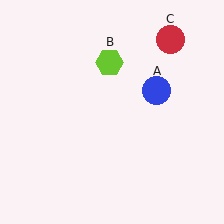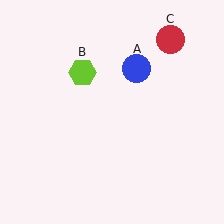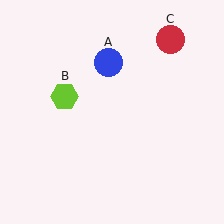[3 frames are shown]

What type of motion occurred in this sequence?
The blue circle (object A), lime hexagon (object B) rotated counterclockwise around the center of the scene.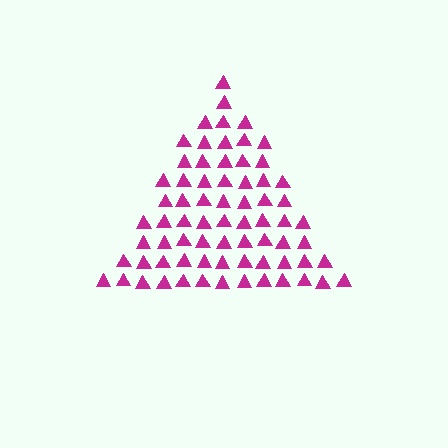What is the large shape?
The large shape is a triangle.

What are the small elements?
The small elements are triangles.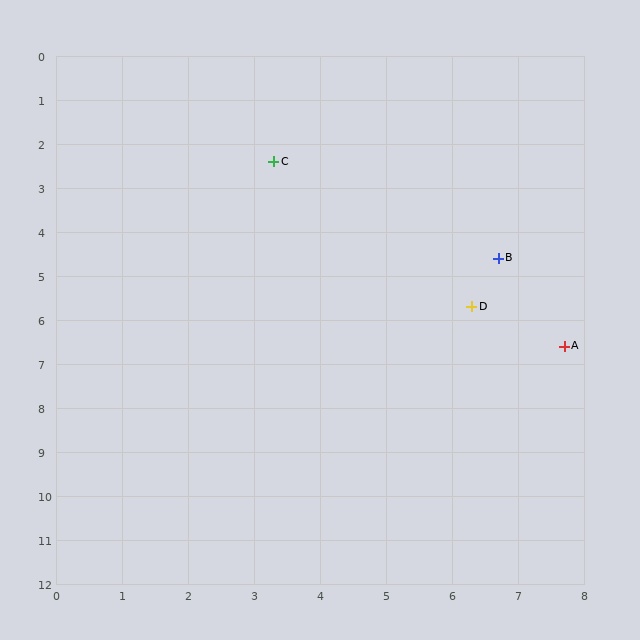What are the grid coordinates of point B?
Point B is at approximately (6.7, 4.6).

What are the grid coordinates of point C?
Point C is at approximately (3.3, 2.4).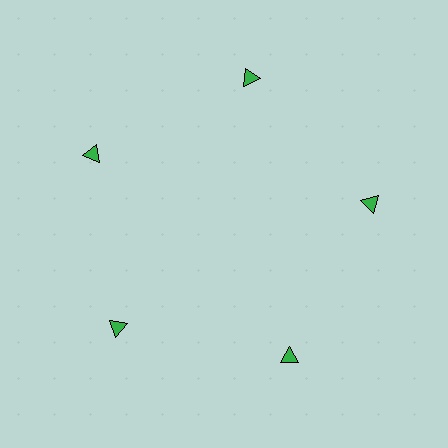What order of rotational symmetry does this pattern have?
This pattern has 5-fold rotational symmetry.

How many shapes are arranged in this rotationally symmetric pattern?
There are 5 shapes, arranged in 5 groups of 1.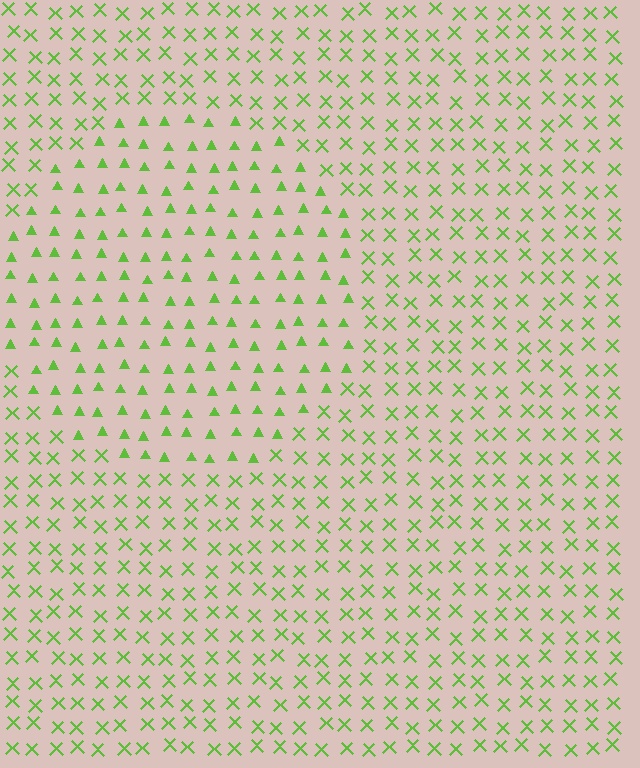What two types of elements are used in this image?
The image uses triangles inside the circle region and X marks outside it.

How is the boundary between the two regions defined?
The boundary is defined by a change in element shape: triangles inside vs. X marks outside. All elements share the same color and spacing.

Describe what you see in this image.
The image is filled with small lime elements arranged in a uniform grid. A circle-shaped region contains triangles, while the surrounding area contains X marks. The boundary is defined purely by the change in element shape.